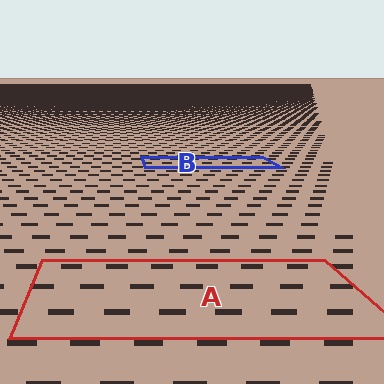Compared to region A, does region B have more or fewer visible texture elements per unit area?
Region B has more texture elements per unit area — they are packed more densely because it is farther away.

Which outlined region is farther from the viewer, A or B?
Region B is farther from the viewer — the texture elements inside it appear smaller and more densely packed.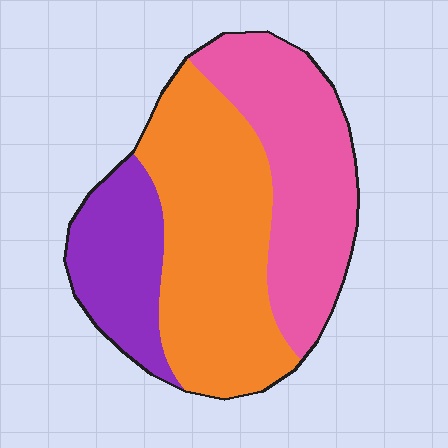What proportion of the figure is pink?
Pink covers 35% of the figure.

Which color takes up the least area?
Purple, at roughly 20%.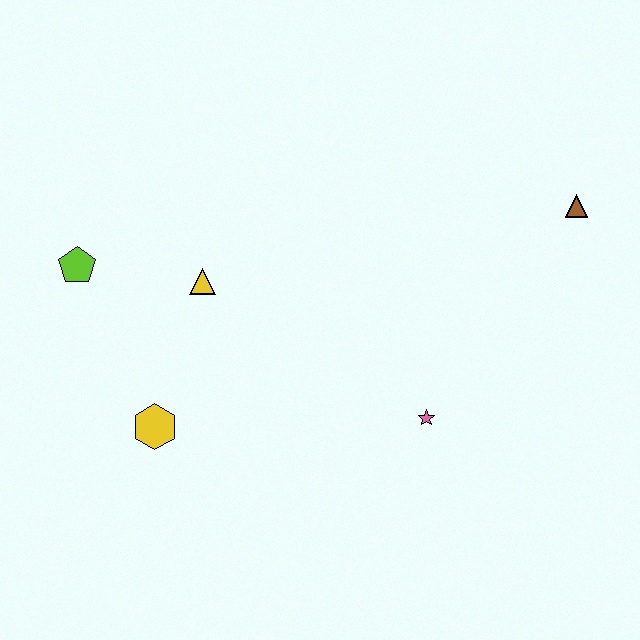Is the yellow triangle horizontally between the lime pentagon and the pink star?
Yes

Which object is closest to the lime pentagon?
The yellow triangle is closest to the lime pentagon.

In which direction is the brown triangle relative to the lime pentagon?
The brown triangle is to the right of the lime pentagon.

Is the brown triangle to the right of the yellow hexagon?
Yes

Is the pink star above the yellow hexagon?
Yes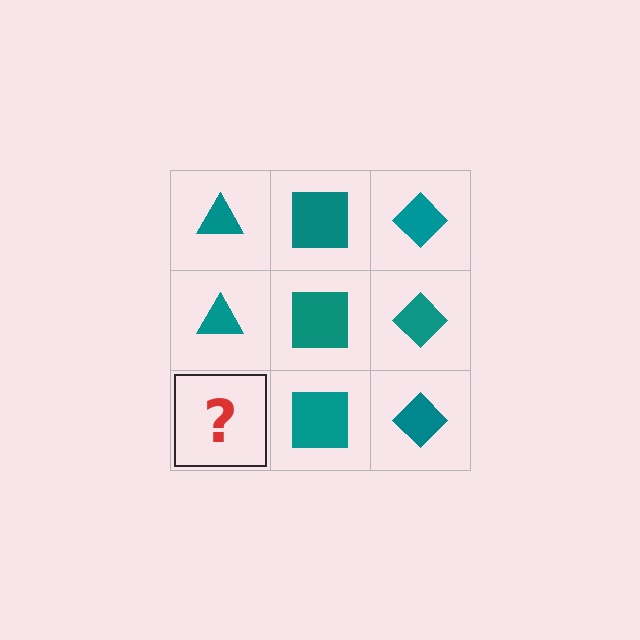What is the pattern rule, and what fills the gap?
The rule is that each column has a consistent shape. The gap should be filled with a teal triangle.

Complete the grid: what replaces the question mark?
The question mark should be replaced with a teal triangle.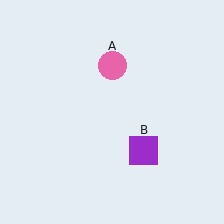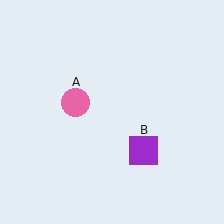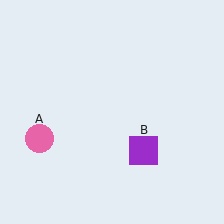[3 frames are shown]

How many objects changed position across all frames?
1 object changed position: pink circle (object A).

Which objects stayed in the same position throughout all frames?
Purple square (object B) remained stationary.